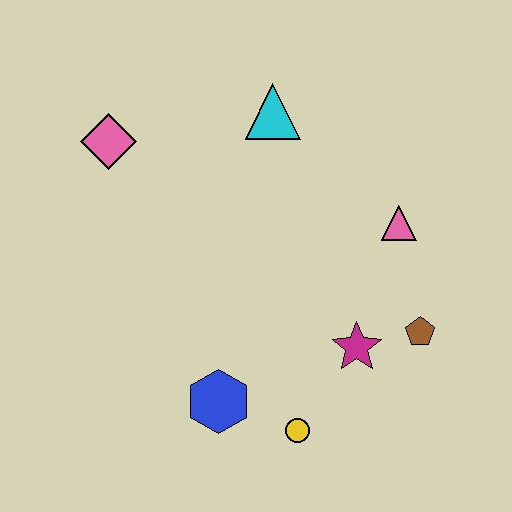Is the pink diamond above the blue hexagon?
Yes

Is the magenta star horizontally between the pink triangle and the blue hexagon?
Yes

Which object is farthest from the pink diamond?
The brown pentagon is farthest from the pink diamond.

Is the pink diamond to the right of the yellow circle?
No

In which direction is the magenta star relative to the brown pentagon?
The magenta star is to the left of the brown pentagon.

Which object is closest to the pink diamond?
The cyan triangle is closest to the pink diamond.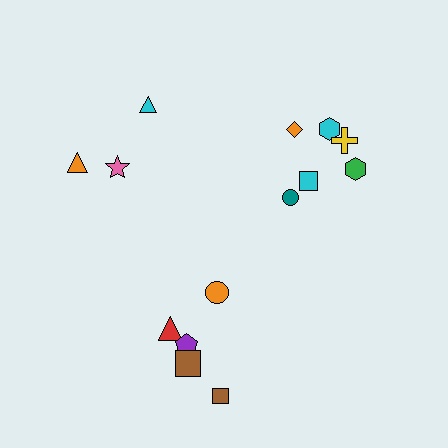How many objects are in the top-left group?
There are 3 objects.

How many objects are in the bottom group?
There are 5 objects.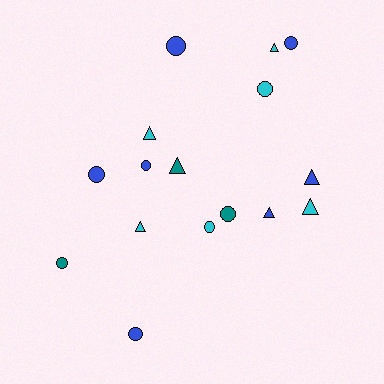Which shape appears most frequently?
Circle, with 9 objects.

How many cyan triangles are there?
There are 4 cyan triangles.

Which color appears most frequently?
Blue, with 7 objects.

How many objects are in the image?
There are 16 objects.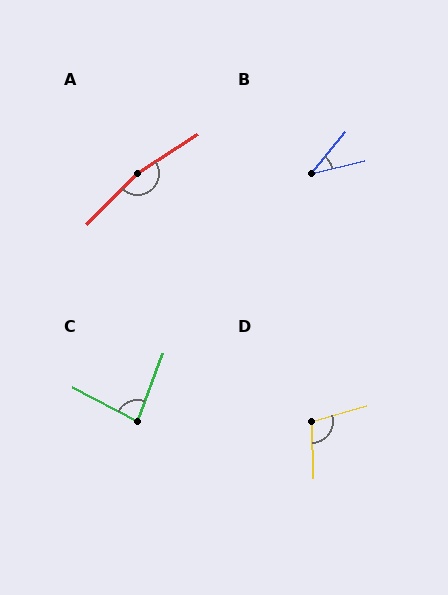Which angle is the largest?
A, at approximately 168 degrees.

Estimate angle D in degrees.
Approximately 105 degrees.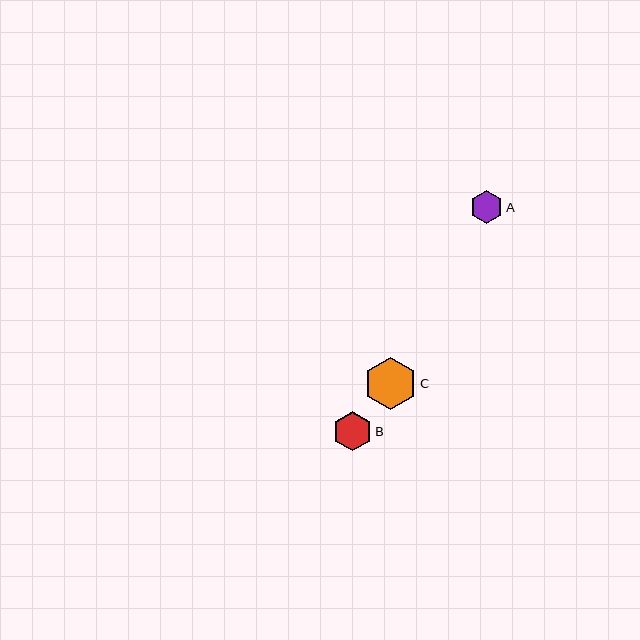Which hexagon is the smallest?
Hexagon A is the smallest with a size of approximately 33 pixels.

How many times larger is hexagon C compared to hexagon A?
Hexagon C is approximately 1.6 times the size of hexagon A.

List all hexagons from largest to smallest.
From largest to smallest: C, B, A.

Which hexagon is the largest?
Hexagon C is the largest with a size of approximately 52 pixels.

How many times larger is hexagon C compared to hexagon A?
Hexagon C is approximately 1.6 times the size of hexagon A.